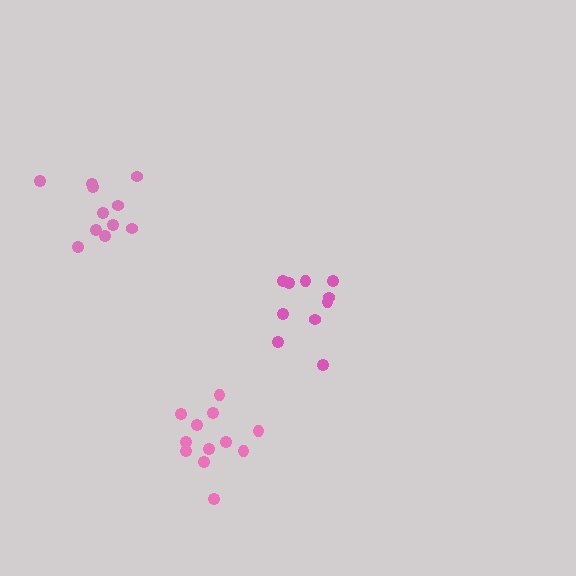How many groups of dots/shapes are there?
There are 3 groups.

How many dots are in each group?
Group 1: 10 dots, Group 2: 12 dots, Group 3: 11 dots (33 total).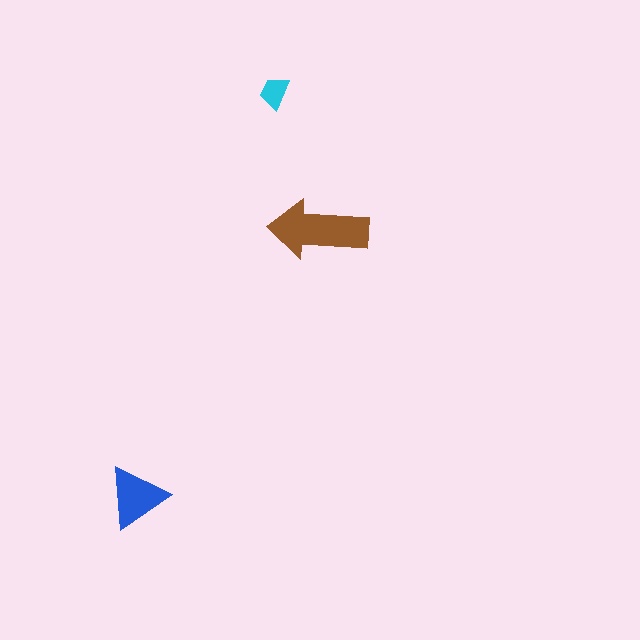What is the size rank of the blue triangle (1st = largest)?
2nd.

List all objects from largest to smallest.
The brown arrow, the blue triangle, the cyan trapezoid.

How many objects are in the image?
There are 3 objects in the image.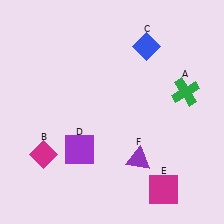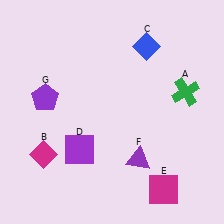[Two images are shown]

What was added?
A purple pentagon (G) was added in Image 2.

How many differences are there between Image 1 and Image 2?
There is 1 difference between the two images.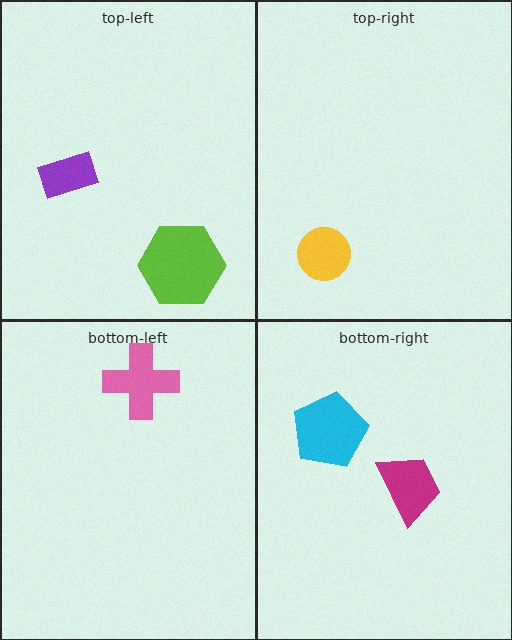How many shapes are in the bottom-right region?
2.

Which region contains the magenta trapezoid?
The bottom-right region.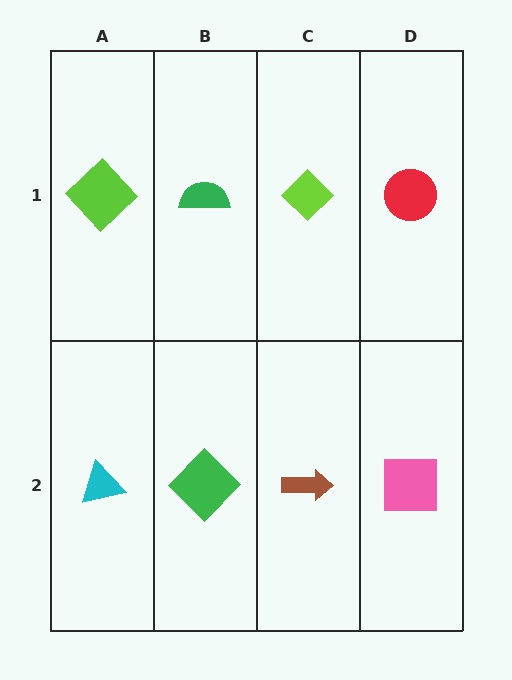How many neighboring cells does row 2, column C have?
3.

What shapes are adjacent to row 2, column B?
A green semicircle (row 1, column B), a cyan triangle (row 2, column A), a brown arrow (row 2, column C).